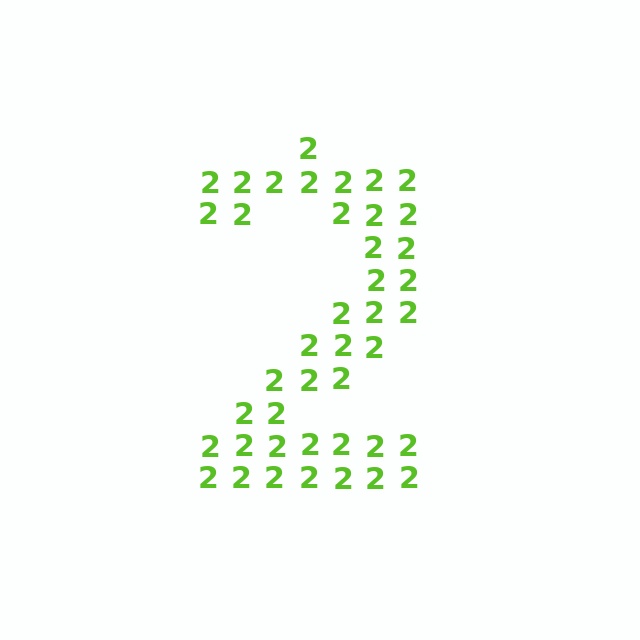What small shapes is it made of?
It is made of small digit 2's.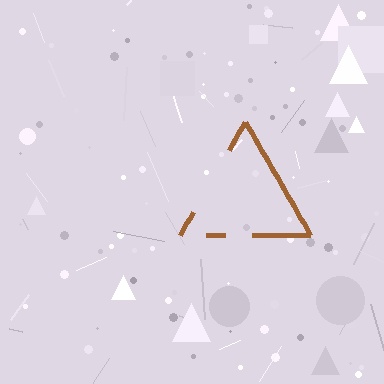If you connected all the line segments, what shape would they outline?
They would outline a triangle.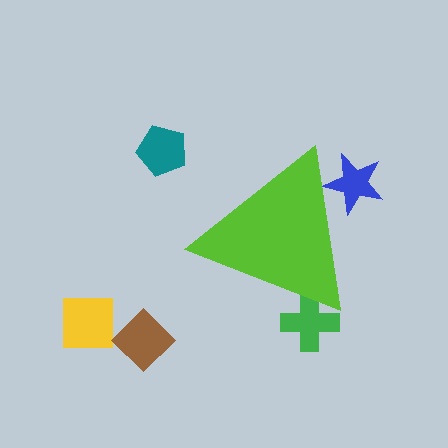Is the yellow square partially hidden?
No, the yellow square is fully visible.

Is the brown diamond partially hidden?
No, the brown diamond is fully visible.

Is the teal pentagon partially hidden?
No, the teal pentagon is fully visible.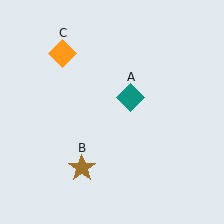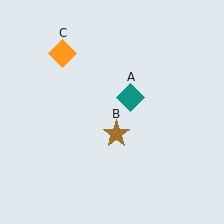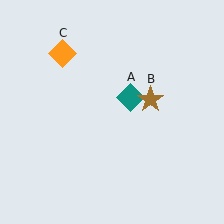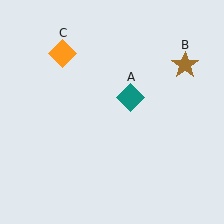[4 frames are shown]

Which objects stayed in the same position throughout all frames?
Teal diamond (object A) and orange diamond (object C) remained stationary.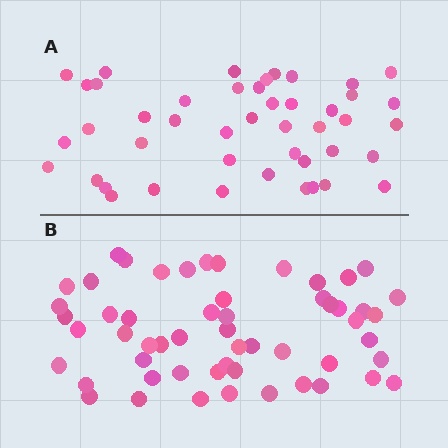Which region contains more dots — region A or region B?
Region B (the bottom region) has more dots.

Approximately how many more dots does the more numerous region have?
Region B has roughly 10 or so more dots than region A.